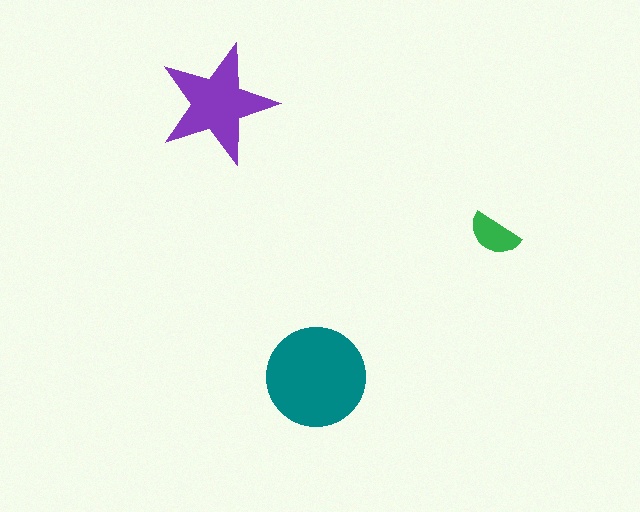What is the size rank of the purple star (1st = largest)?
2nd.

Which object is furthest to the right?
The green semicircle is rightmost.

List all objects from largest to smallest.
The teal circle, the purple star, the green semicircle.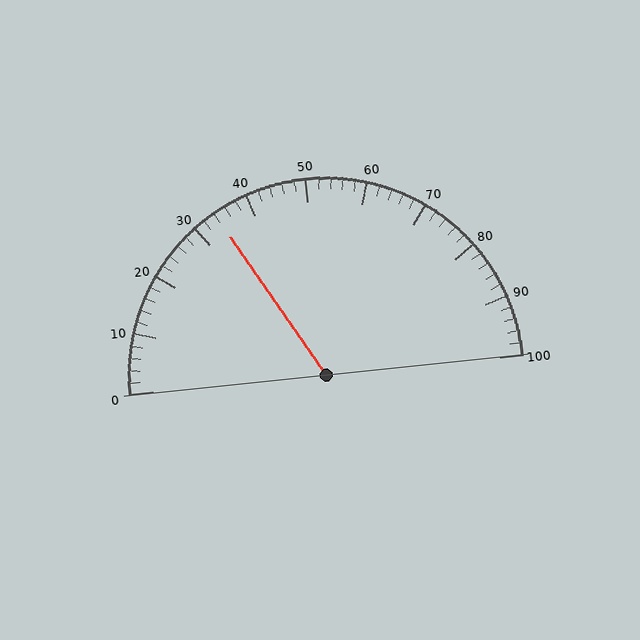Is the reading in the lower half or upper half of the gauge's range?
The reading is in the lower half of the range (0 to 100).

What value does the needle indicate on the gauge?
The needle indicates approximately 34.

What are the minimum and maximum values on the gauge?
The gauge ranges from 0 to 100.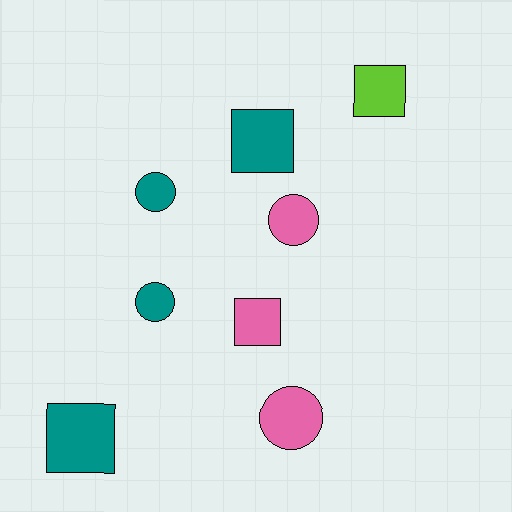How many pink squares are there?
There is 1 pink square.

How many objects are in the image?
There are 8 objects.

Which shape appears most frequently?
Circle, with 4 objects.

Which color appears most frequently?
Teal, with 4 objects.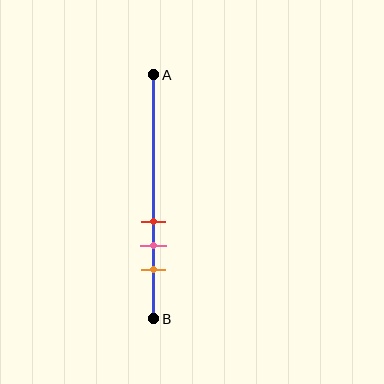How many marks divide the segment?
There are 3 marks dividing the segment.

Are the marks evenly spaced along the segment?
Yes, the marks are approximately evenly spaced.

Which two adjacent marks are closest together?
The red and pink marks are the closest adjacent pair.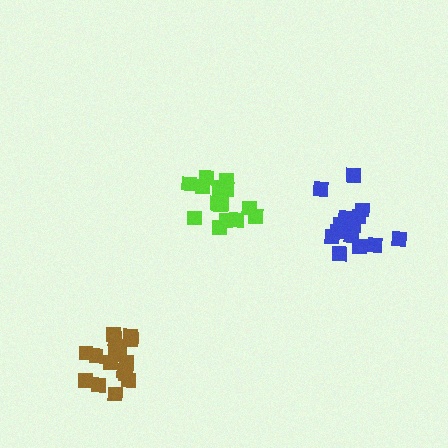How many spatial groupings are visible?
There are 3 spatial groupings.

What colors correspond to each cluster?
The clusters are colored: lime, brown, blue.